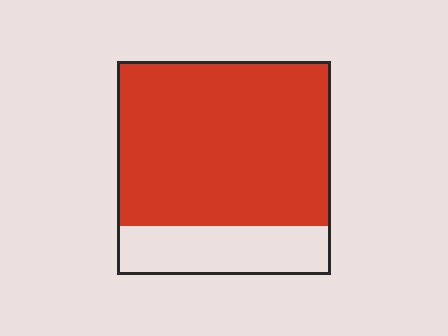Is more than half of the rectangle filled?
Yes.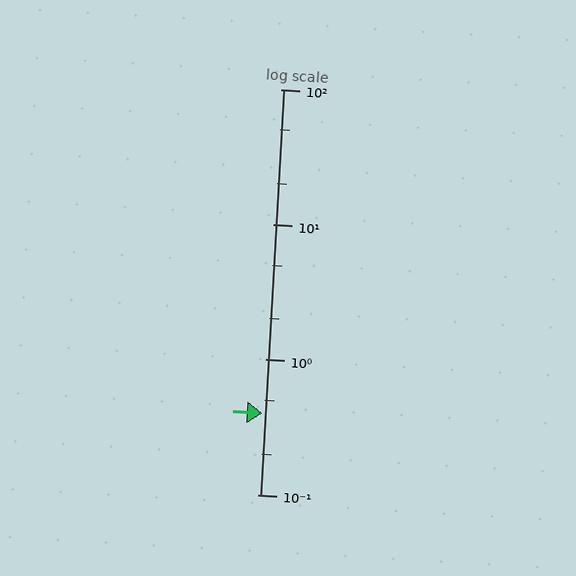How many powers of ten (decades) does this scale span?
The scale spans 3 decades, from 0.1 to 100.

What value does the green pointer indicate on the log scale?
The pointer indicates approximately 0.4.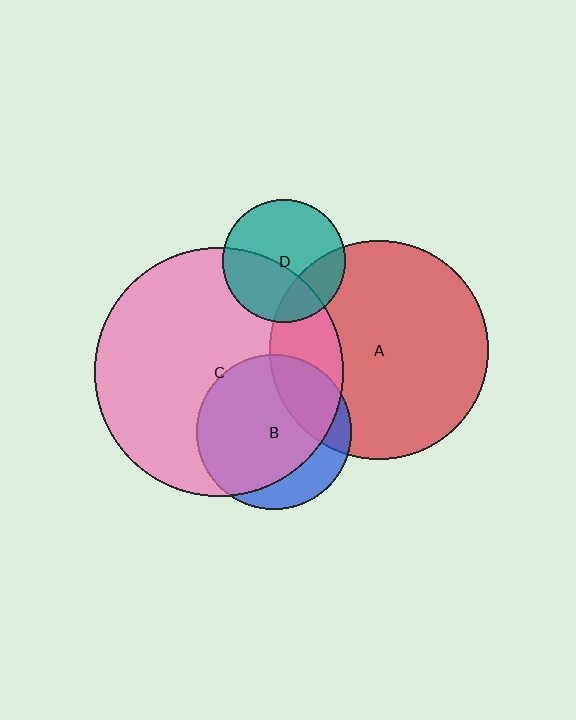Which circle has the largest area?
Circle C (pink).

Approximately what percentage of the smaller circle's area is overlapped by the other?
Approximately 40%.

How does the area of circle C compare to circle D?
Approximately 4.1 times.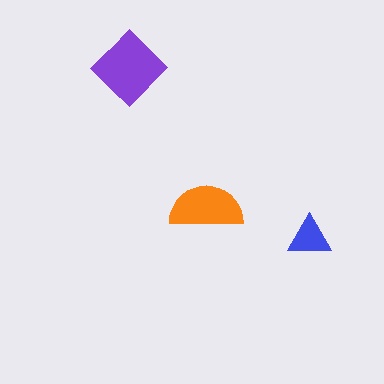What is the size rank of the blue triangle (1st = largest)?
3rd.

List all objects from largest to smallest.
The purple diamond, the orange semicircle, the blue triangle.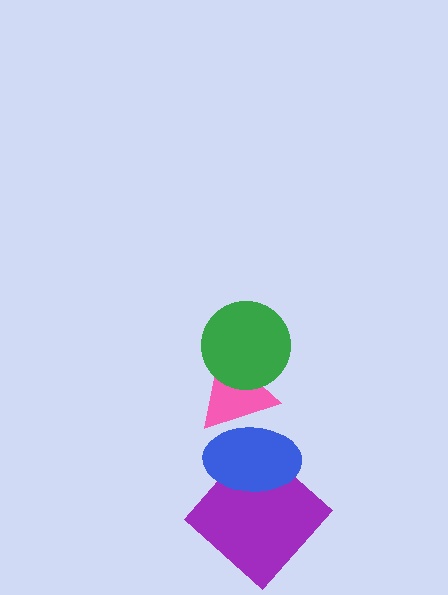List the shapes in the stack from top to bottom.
From top to bottom: the green circle, the pink triangle, the blue ellipse, the purple diamond.